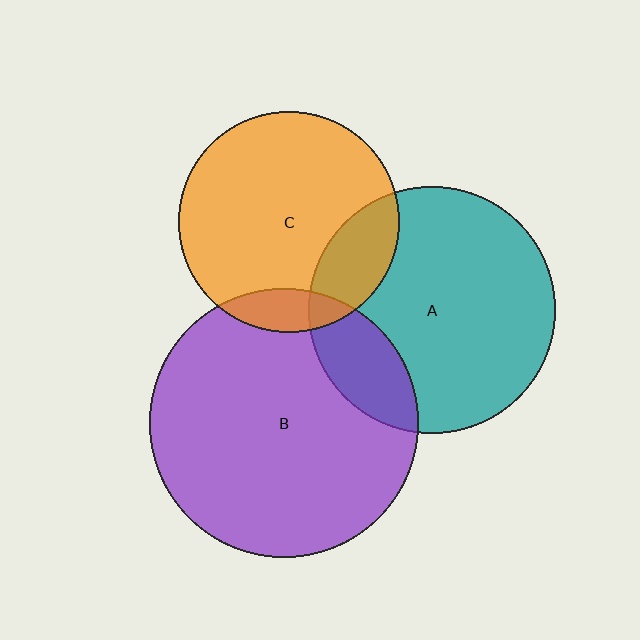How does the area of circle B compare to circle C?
Approximately 1.5 times.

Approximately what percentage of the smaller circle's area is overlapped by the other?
Approximately 20%.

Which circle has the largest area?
Circle B (purple).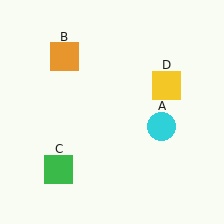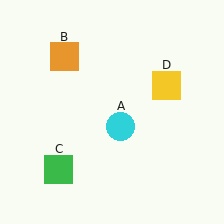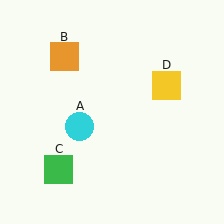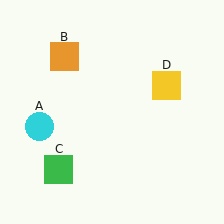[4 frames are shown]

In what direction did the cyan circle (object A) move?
The cyan circle (object A) moved left.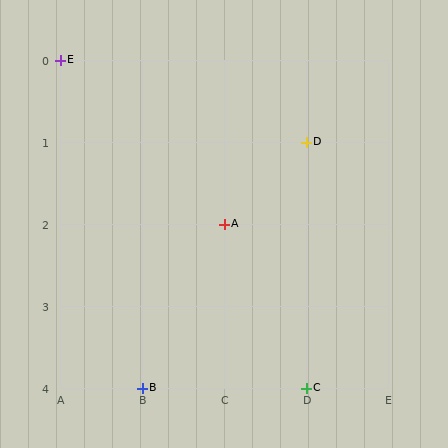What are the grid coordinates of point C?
Point C is at grid coordinates (D, 4).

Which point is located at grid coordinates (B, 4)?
Point B is at (B, 4).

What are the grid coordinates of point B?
Point B is at grid coordinates (B, 4).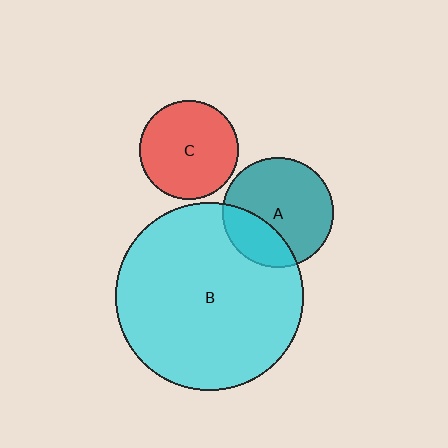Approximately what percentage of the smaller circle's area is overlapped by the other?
Approximately 30%.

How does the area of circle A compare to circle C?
Approximately 1.2 times.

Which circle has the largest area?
Circle B (cyan).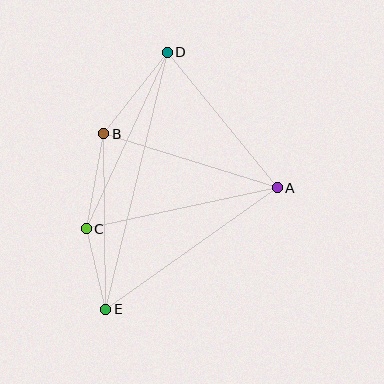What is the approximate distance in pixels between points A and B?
The distance between A and B is approximately 182 pixels.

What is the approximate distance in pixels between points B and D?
The distance between B and D is approximately 104 pixels.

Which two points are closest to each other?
Points C and E are closest to each other.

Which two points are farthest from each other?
Points D and E are farthest from each other.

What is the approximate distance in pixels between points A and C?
The distance between A and C is approximately 196 pixels.